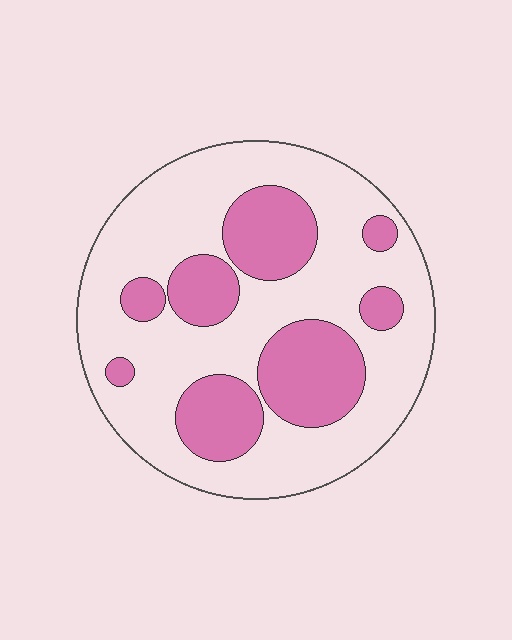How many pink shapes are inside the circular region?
8.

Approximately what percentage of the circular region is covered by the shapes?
Approximately 30%.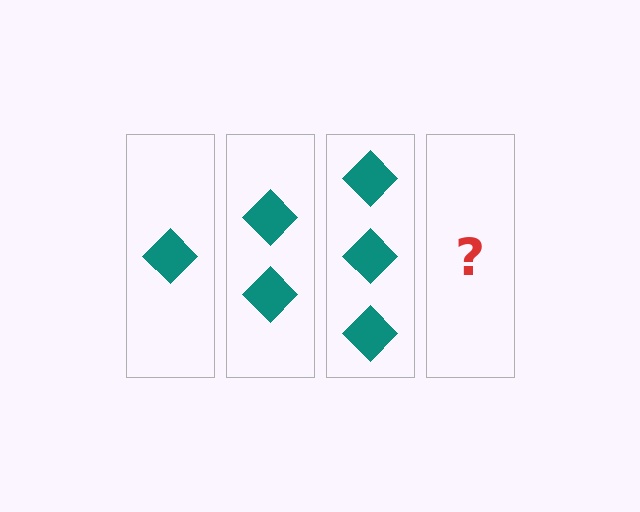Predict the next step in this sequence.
The next step is 4 diamonds.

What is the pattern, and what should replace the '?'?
The pattern is that each step adds one more diamond. The '?' should be 4 diamonds.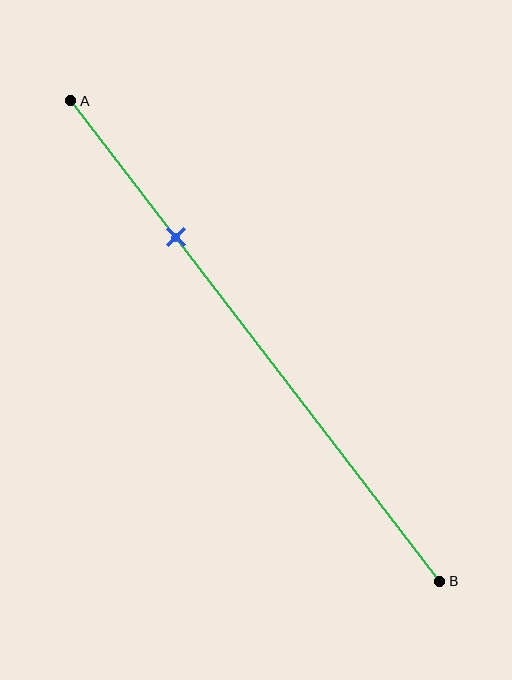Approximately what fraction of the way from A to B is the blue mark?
The blue mark is approximately 30% of the way from A to B.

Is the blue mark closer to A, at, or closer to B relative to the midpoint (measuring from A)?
The blue mark is closer to point A than the midpoint of segment AB.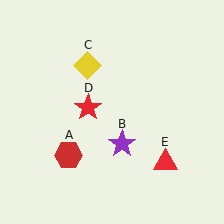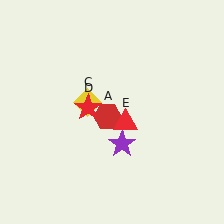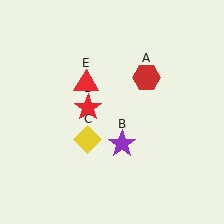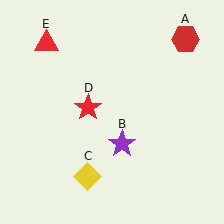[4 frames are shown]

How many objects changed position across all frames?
3 objects changed position: red hexagon (object A), yellow diamond (object C), red triangle (object E).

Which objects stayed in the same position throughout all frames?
Purple star (object B) and red star (object D) remained stationary.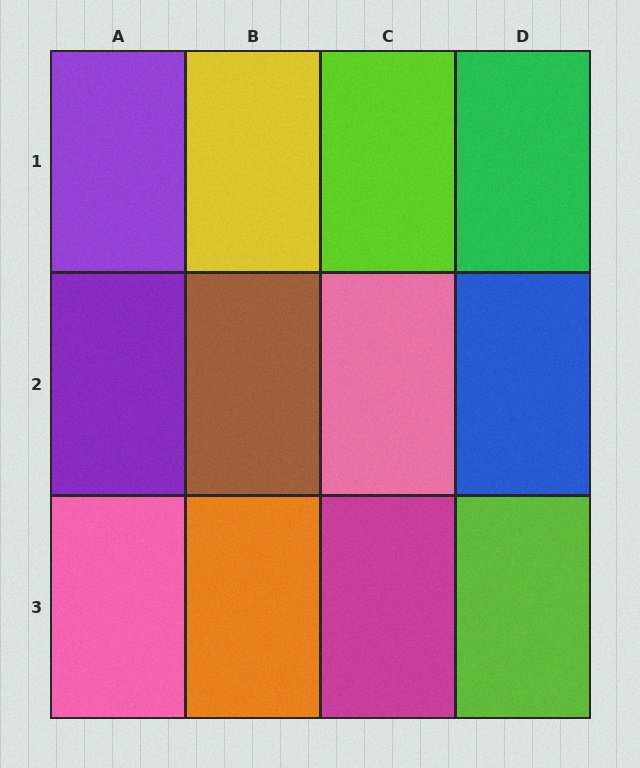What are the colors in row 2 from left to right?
Purple, brown, pink, blue.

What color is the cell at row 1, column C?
Lime.